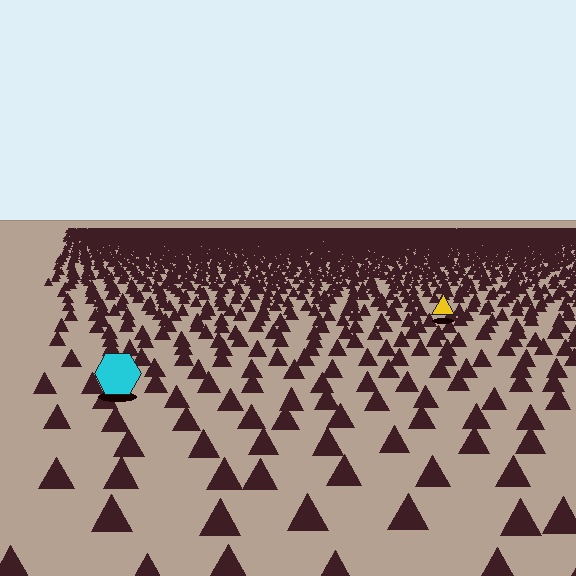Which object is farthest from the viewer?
The yellow triangle is farthest from the viewer. It appears smaller and the ground texture around it is denser.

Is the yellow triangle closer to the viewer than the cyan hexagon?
No. The cyan hexagon is closer — you can tell from the texture gradient: the ground texture is coarser near it.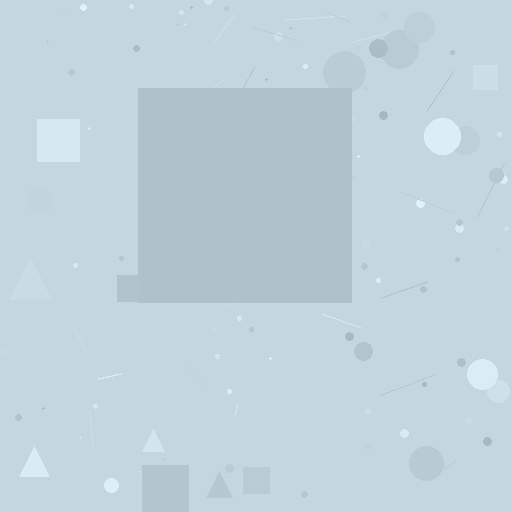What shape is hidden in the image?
A square is hidden in the image.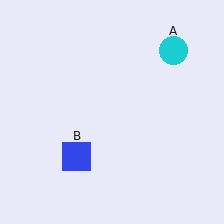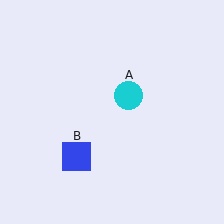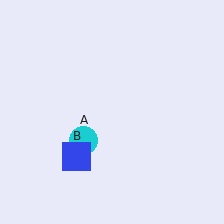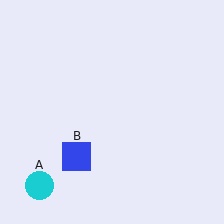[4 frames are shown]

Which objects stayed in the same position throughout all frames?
Blue square (object B) remained stationary.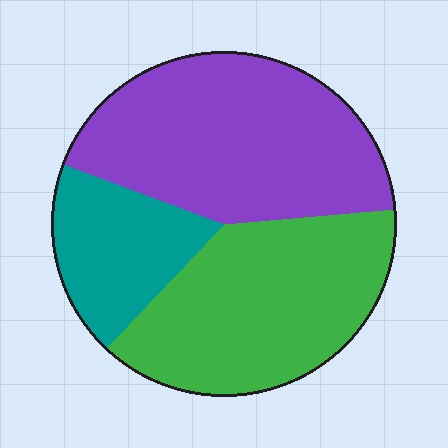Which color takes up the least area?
Teal, at roughly 20%.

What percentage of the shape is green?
Green takes up about three eighths (3/8) of the shape.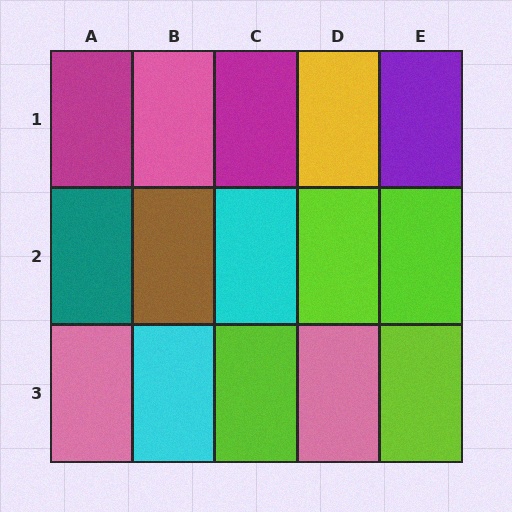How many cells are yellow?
1 cell is yellow.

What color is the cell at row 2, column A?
Teal.